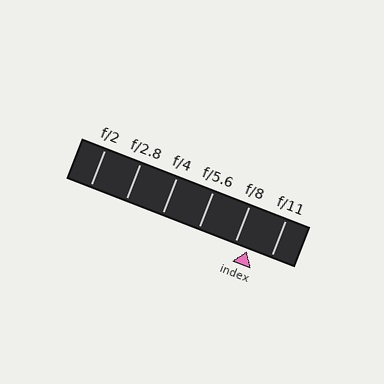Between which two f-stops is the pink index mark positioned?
The index mark is between f/8 and f/11.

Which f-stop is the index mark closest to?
The index mark is closest to f/8.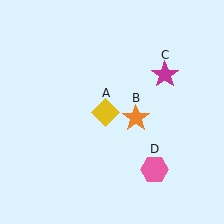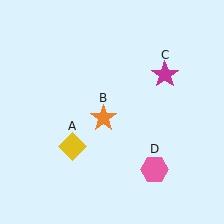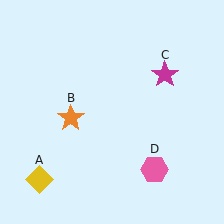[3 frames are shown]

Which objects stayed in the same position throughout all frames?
Magenta star (object C) and pink hexagon (object D) remained stationary.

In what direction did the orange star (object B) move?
The orange star (object B) moved left.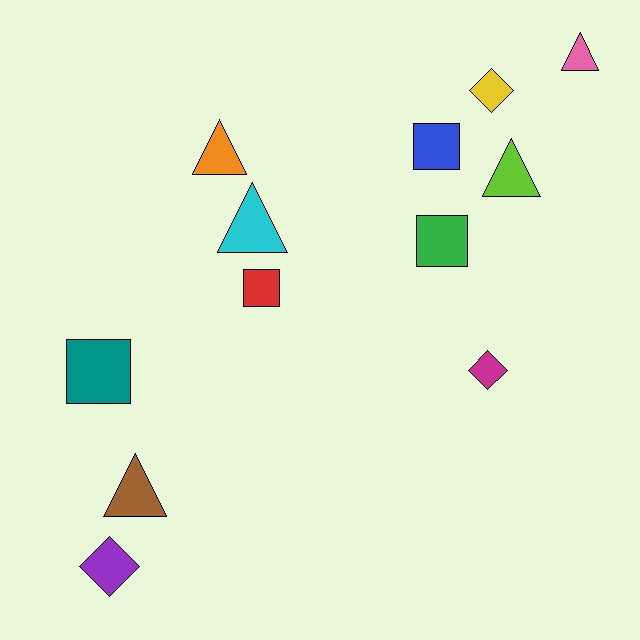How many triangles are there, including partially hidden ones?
There are 5 triangles.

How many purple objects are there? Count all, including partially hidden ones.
There is 1 purple object.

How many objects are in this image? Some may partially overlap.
There are 12 objects.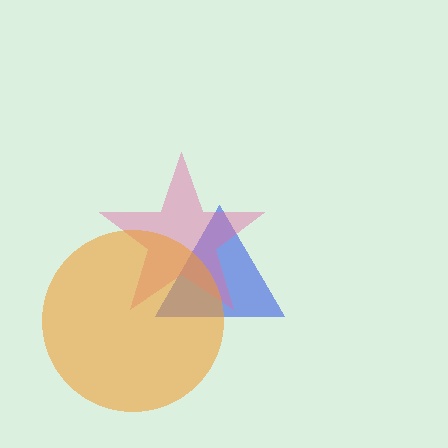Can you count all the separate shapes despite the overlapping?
Yes, there are 3 separate shapes.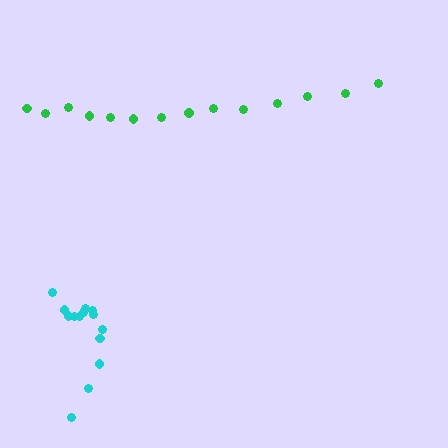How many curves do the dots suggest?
There are 2 distinct paths.